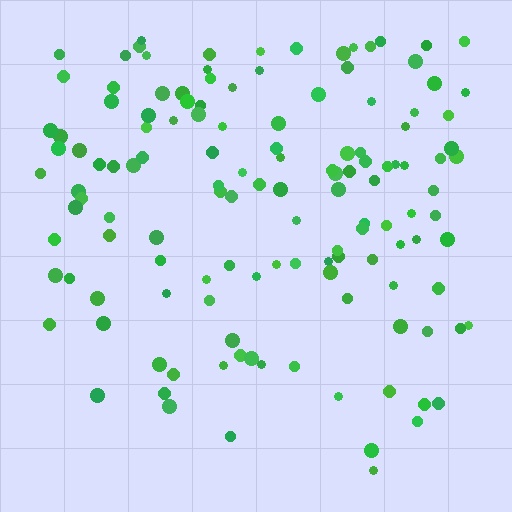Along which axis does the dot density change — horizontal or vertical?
Vertical.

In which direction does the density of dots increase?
From bottom to top, with the top side densest.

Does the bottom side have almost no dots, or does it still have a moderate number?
Still a moderate number, just noticeably fewer than the top.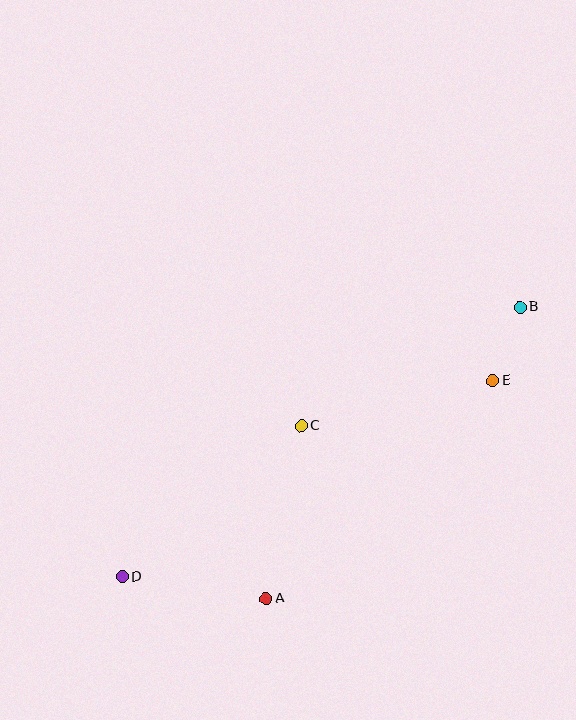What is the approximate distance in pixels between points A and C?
The distance between A and C is approximately 177 pixels.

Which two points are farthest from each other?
Points B and D are farthest from each other.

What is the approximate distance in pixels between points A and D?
The distance between A and D is approximately 145 pixels.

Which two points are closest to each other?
Points B and E are closest to each other.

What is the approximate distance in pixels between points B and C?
The distance between B and C is approximately 248 pixels.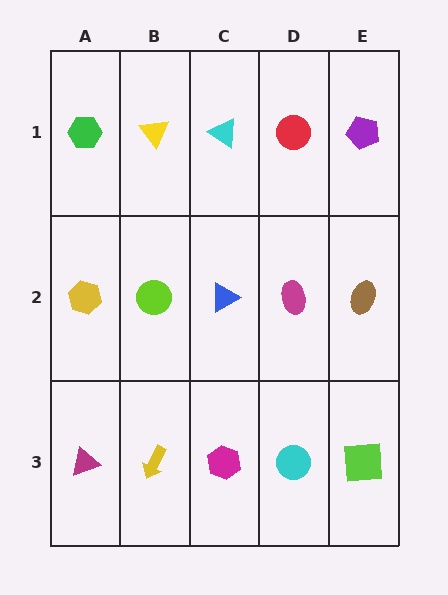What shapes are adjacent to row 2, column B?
A yellow triangle (row 1, column B), a yellow arrow (row 3, column B), a yellow hexagon (row 2, column A), a blue triangle (row 2, column C).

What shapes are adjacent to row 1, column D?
A magenta ellipse (row 2, column D), a cyan triangle (row 1, column C), a purple pentagon (row 1, column E).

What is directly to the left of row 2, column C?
A lime circle.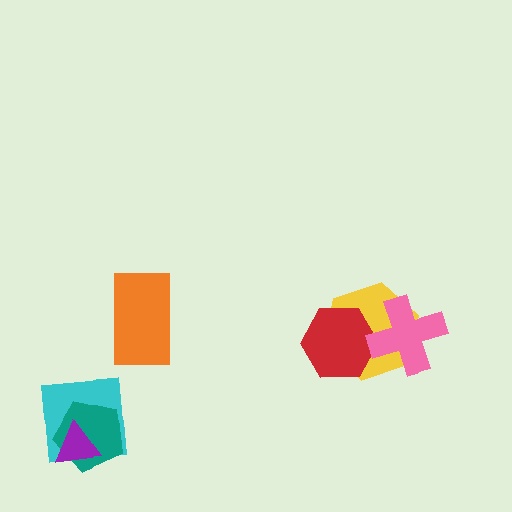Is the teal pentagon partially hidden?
Yes, it is partially covered by another shape.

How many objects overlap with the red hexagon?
2 objects overlap with the red hexagon.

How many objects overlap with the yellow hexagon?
2 objects overlap with the yellow hexagon.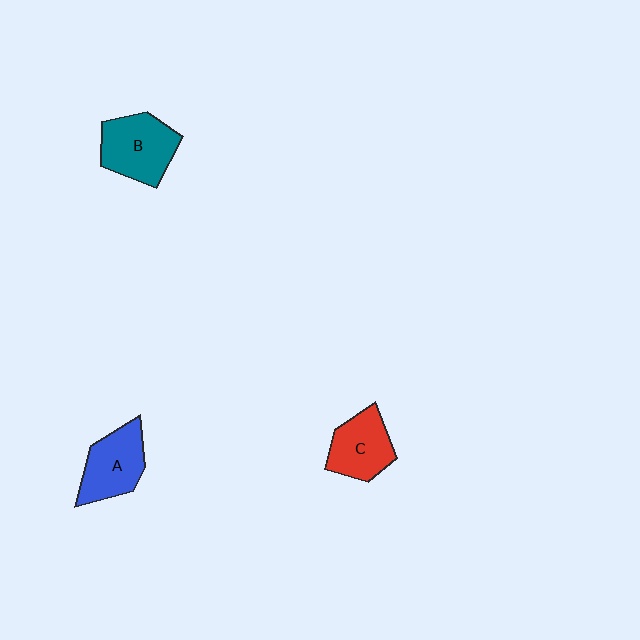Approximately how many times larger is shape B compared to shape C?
Approximately 1.2 times.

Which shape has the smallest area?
Shape C (red).